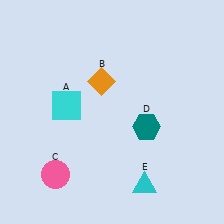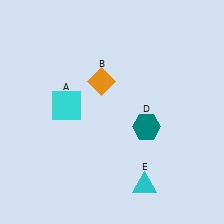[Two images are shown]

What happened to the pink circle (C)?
The pink circle (C) was removed in Image 2. It was in the bottom-left area of Image 1.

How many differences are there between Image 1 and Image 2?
There is 1 difference between the two images.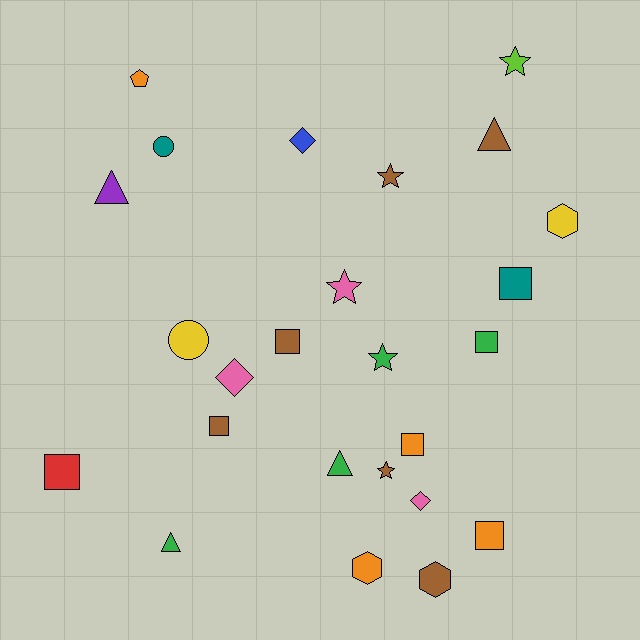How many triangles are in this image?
There are 4 triangles.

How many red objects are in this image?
There is 1 red object.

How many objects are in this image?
There are 25 objects.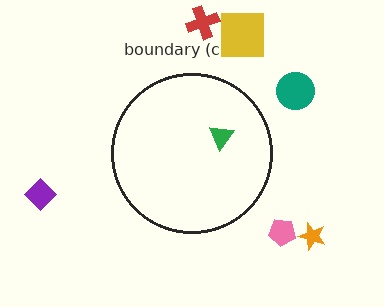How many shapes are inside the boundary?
1 inside, 6 outside.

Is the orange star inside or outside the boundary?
Outside.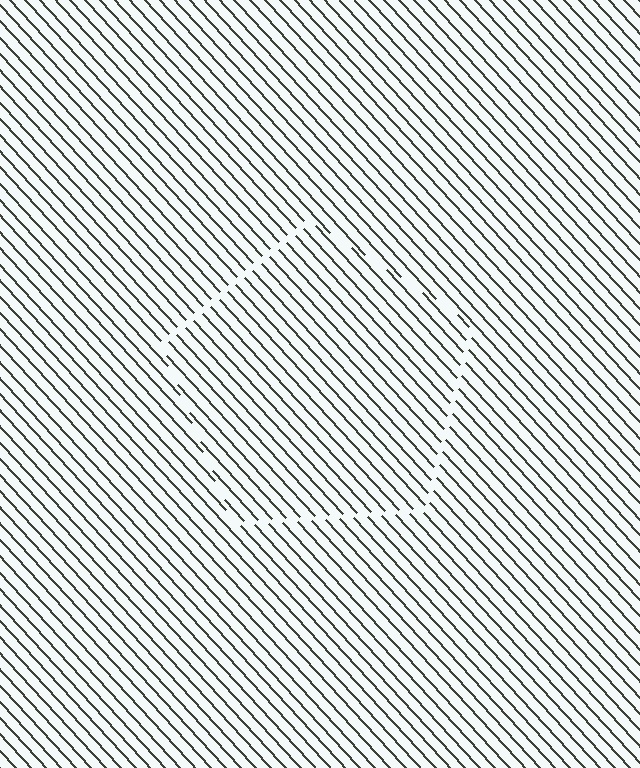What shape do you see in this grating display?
An illusory pentagon. The interior of the shape contains the same grating, shifted by half a period — the contour is defined by the phase discontinuity where line-ends from the inner and outer gratings abut.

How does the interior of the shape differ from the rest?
The interior of the shape contains the same grating, shifted by half a period — the contour is defined by the phase discontinuity where line-ends from the inner and outer gratings abut.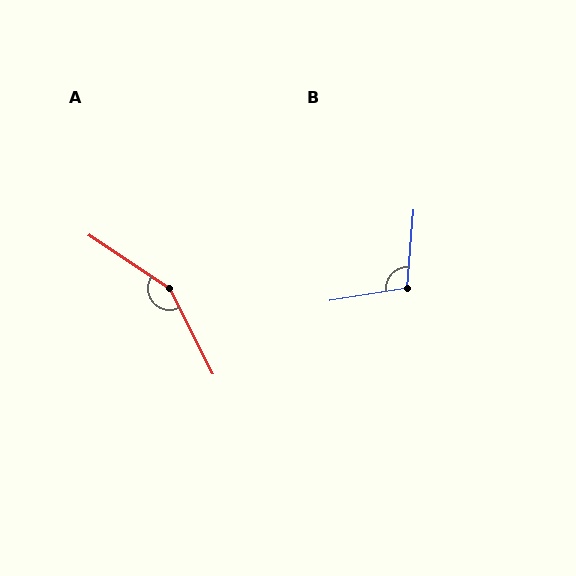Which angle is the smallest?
B, at approximately 104 degrees.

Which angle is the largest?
A, at approximately 150 degrees.